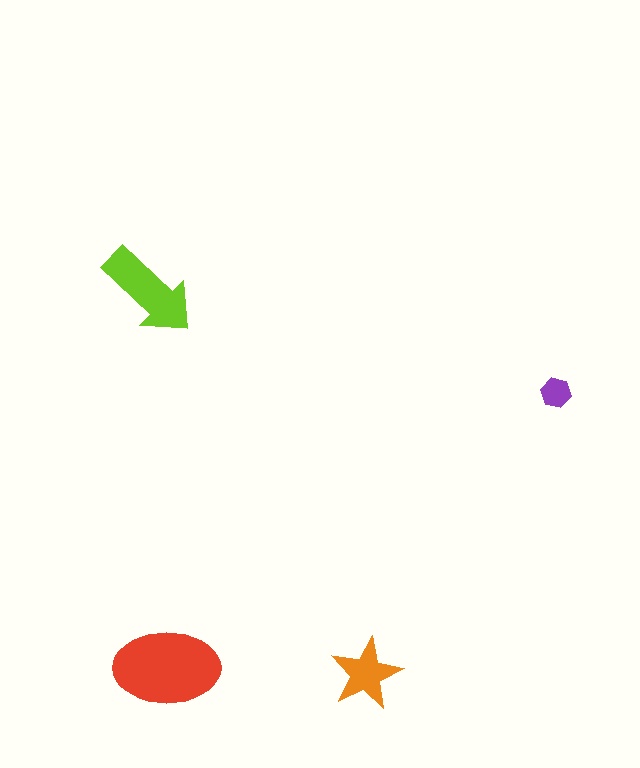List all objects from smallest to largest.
The purple hexagon, the orange star, the lime arrow, the red ellipse.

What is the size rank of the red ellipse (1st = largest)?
1st.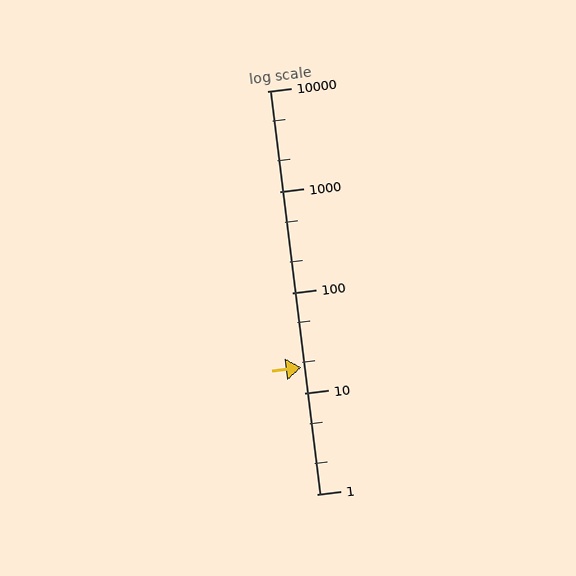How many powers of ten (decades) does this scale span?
The scale spans 4 decades, from 1 to 10000.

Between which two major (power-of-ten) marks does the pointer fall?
The pointer is between 10 and 100.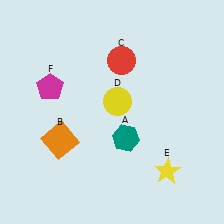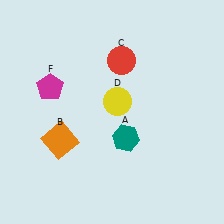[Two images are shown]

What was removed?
The yellow star (E) was removed in Image 2.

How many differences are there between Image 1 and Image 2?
There is 1 difference between the two images.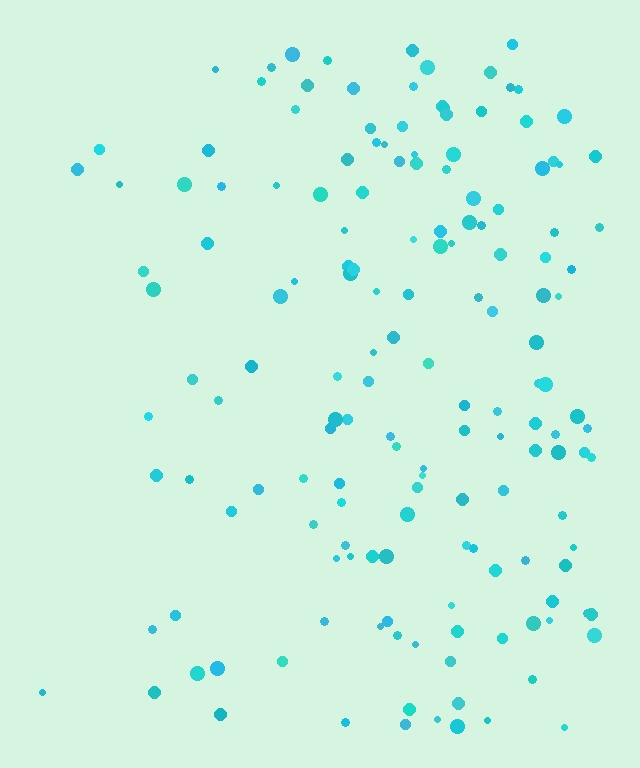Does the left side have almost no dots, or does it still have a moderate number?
Still a moderate number, just noticeably fewer than the right.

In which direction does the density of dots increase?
From left to right, with the right side densest.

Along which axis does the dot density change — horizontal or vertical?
Horizontal.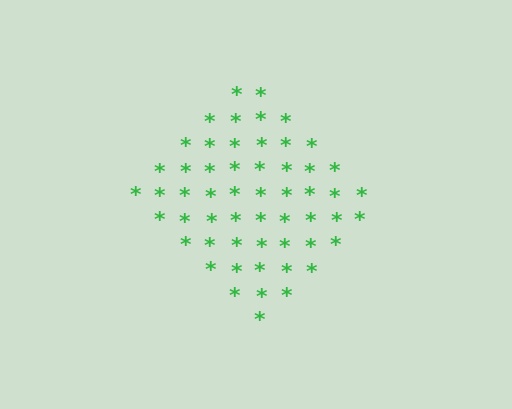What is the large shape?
The large shape is a diamond.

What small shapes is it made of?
It is made of small asterisks.